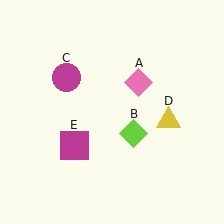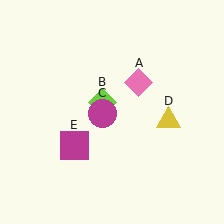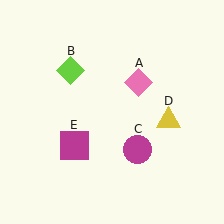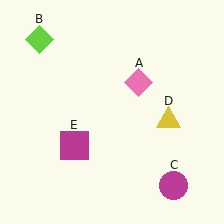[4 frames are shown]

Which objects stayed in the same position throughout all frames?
Pink diamond (object A) and yellow triangle (object D) and magenta square (object E) remained stationary.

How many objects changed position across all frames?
2 objects changed position: lime diamond (object B), magenta circle (object C).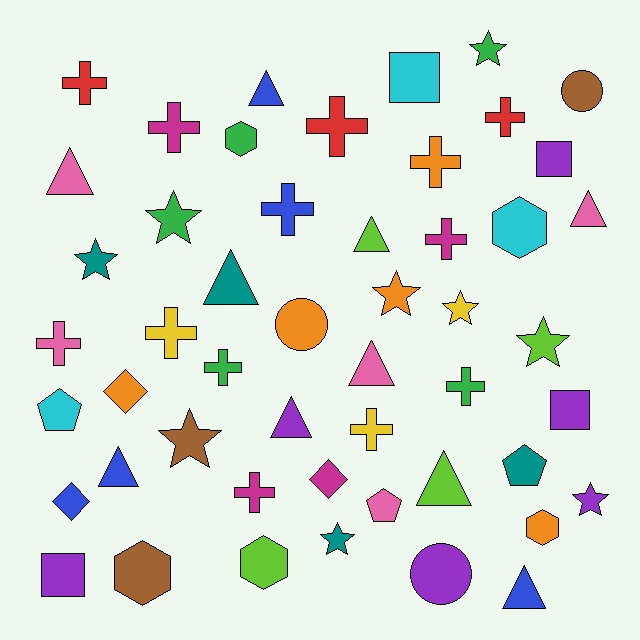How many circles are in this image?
There are 3 circles.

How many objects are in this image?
There are 50 objects.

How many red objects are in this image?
There are 3 red objects.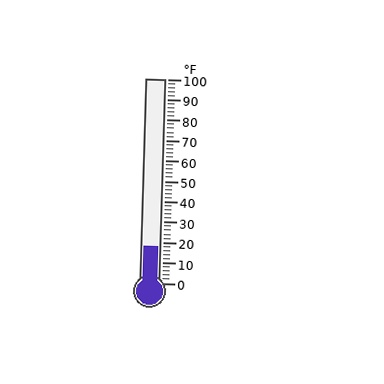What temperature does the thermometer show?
The thermometer shows approximately 18°F.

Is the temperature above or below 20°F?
The temperature is below 20°F.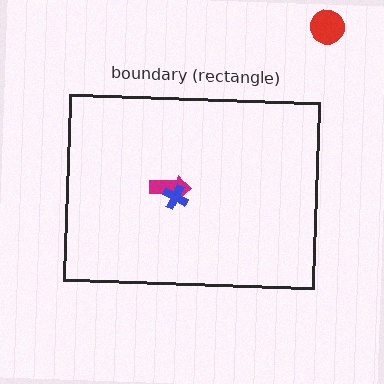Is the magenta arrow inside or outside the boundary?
Inside.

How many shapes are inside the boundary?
2 inside, 1 outside.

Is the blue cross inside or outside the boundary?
Inside.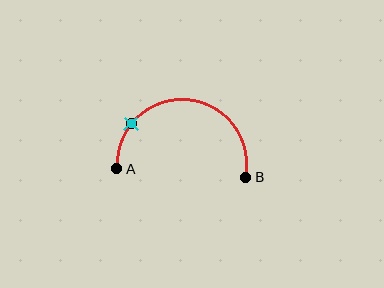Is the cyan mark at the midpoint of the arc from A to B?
No. The cyan mark lies on the arc but is closer to endpoint A. The arc midpoint would be at the point on the curve equidistant along the arc from both A and B.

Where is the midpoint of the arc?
The arc midpoint is the point on the curve farthest from the straight line joining A and B. It sits above that line.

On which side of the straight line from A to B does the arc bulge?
The arc bulges above the straight line connecting A and B.